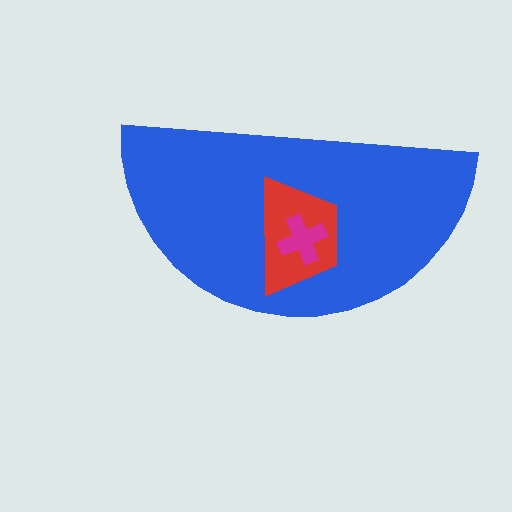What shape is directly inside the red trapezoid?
The magenta cross.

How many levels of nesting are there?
3.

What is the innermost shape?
The magenta cross.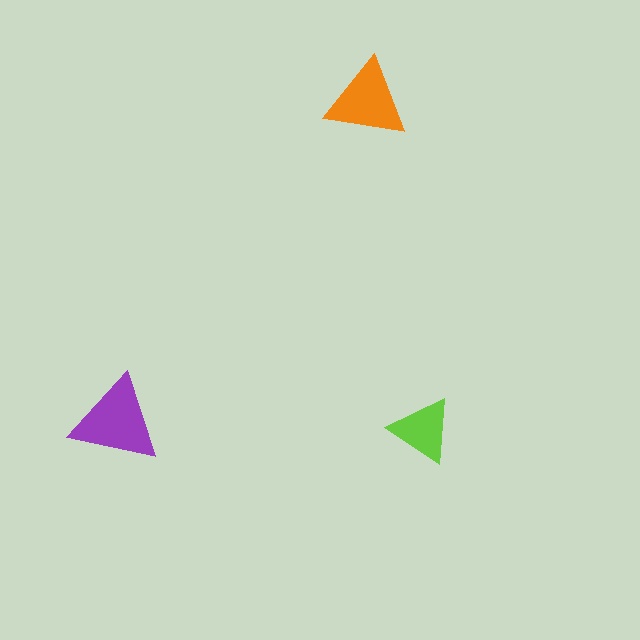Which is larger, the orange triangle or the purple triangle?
The purple one.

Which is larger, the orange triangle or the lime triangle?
The orange one.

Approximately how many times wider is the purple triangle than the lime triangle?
About 1.5 times wider.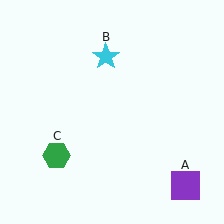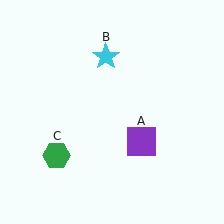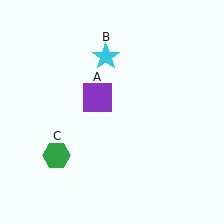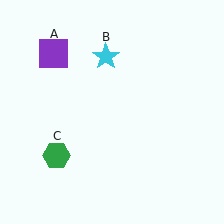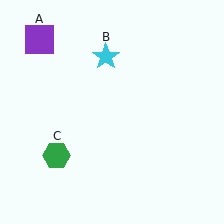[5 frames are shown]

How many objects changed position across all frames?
1 object changed position: purple square (object A).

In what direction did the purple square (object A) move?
The purple square (object A) moved up and to the left.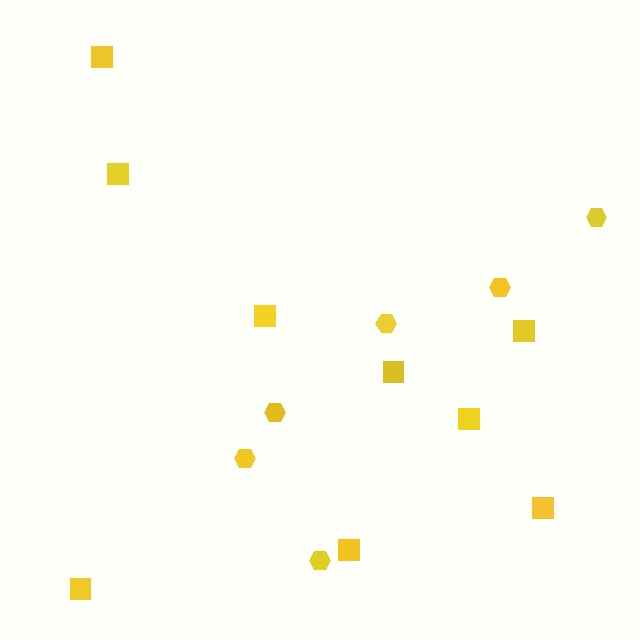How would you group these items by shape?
There are 2 groups: one group of hexagons (6) and one group of squares (9).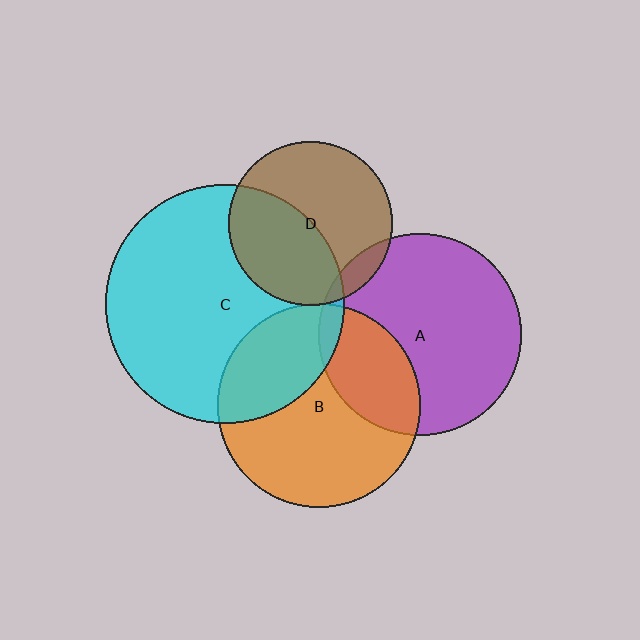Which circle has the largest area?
Circle C (cyan).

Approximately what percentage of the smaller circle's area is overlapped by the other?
Approximately 30%.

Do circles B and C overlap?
Yes.